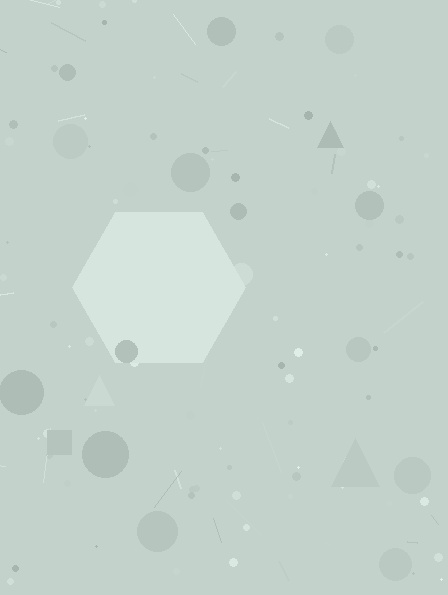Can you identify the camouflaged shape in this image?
The camouflaged shape is a hexagon.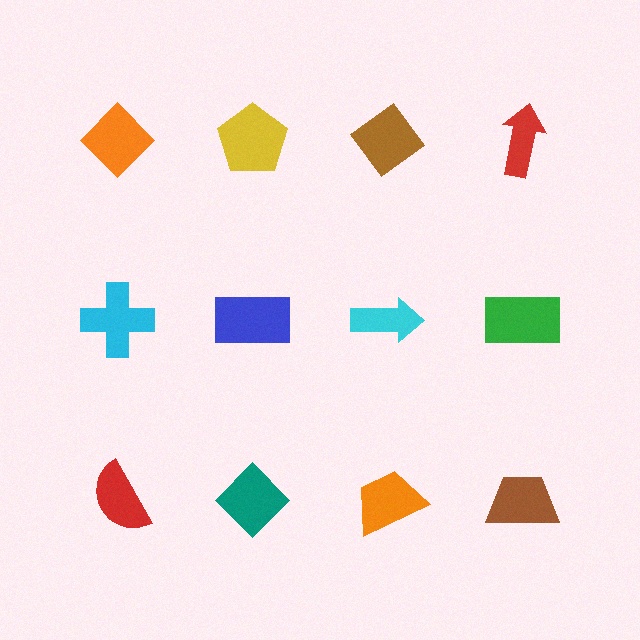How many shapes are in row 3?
4 shapes.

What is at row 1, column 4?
A red arrow.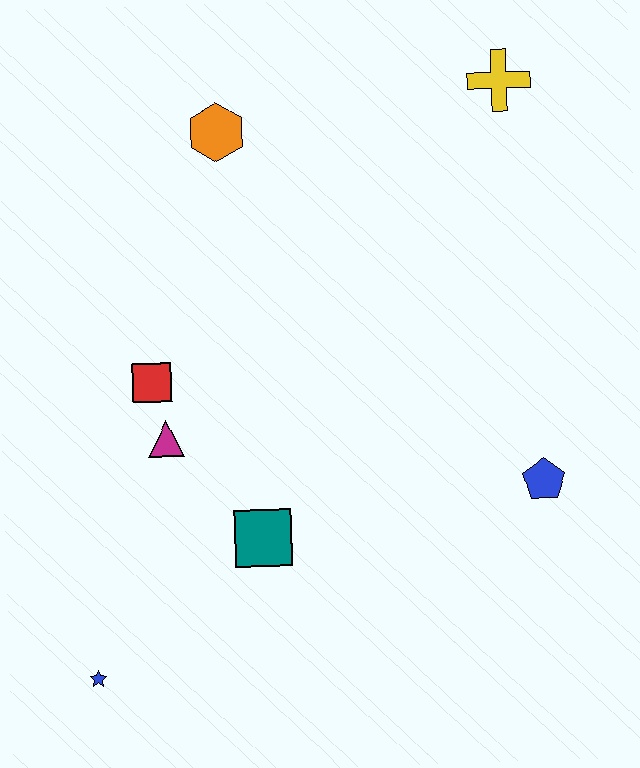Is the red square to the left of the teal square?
Yes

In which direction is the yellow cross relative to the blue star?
The yellow cross is above the blue star.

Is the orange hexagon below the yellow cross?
Yes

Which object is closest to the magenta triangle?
The red square is closest to the magenta triangle.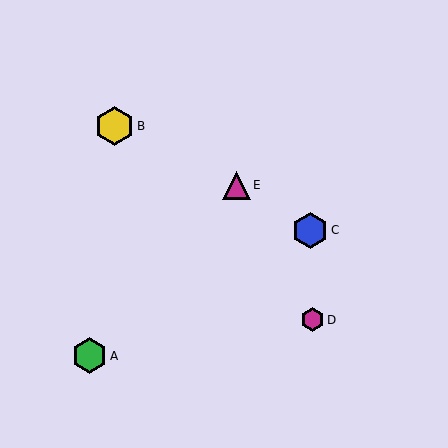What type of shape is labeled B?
Shape B is a yellow hexagon.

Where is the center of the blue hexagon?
The center of the blue hexagon is at (310, 230).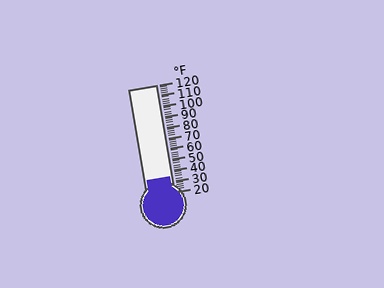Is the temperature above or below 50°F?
The temperature is below 50°F.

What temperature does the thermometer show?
The thermometer shows approximately 34°F.